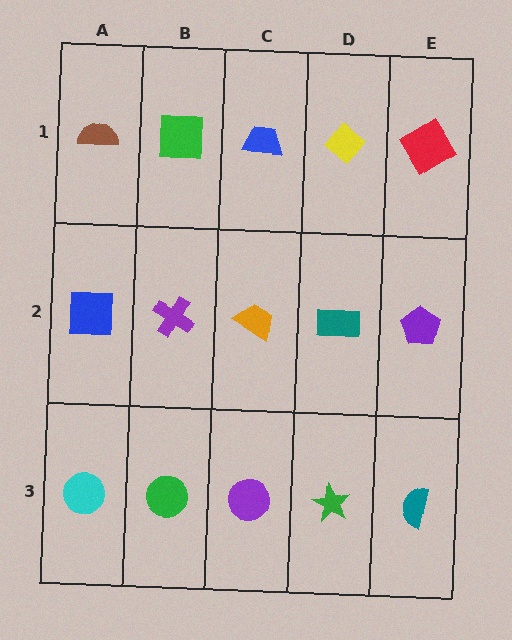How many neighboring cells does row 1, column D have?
3.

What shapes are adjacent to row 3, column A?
A blue square (row 2, column A), a green circle (row 3, column B).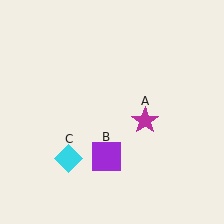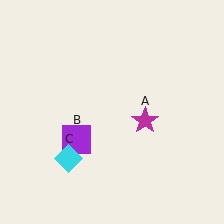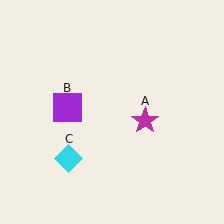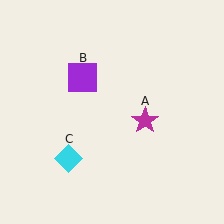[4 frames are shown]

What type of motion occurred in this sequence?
The purple square (object B) rotated clockwise around the center of the scene.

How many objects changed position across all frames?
1 object changed position: purple square (object B).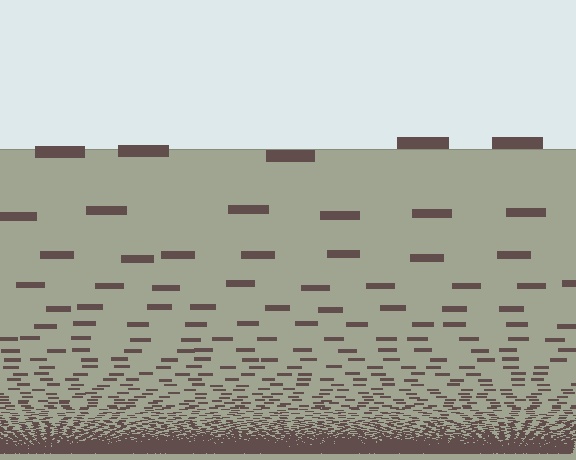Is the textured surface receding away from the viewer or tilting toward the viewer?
The surface appears to tilt toward the viewer. Texture elements get larger and sparser toward the top.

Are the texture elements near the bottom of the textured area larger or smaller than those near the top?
Smaller. The gradient is inverted — elements near the bottom are smaller and denser.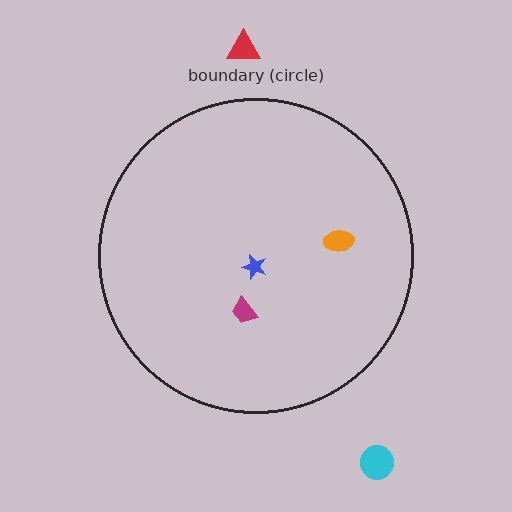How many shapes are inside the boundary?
3 inside, 2 outside.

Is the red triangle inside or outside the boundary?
Outside.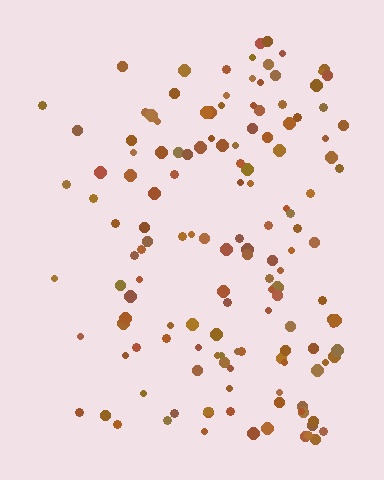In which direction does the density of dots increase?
From left to right, with the right side densest.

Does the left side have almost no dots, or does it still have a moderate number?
Still a moderate number, just noticeably fewer than the right.